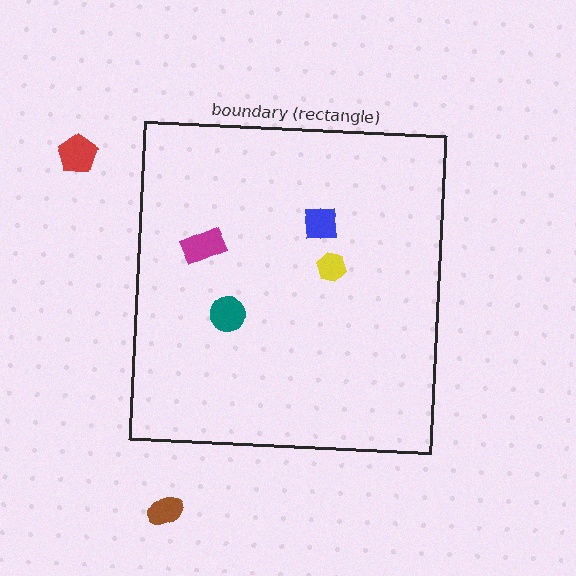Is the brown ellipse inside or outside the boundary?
Outside.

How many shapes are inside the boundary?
4 inside, 2 outside.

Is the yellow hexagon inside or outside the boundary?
Inside.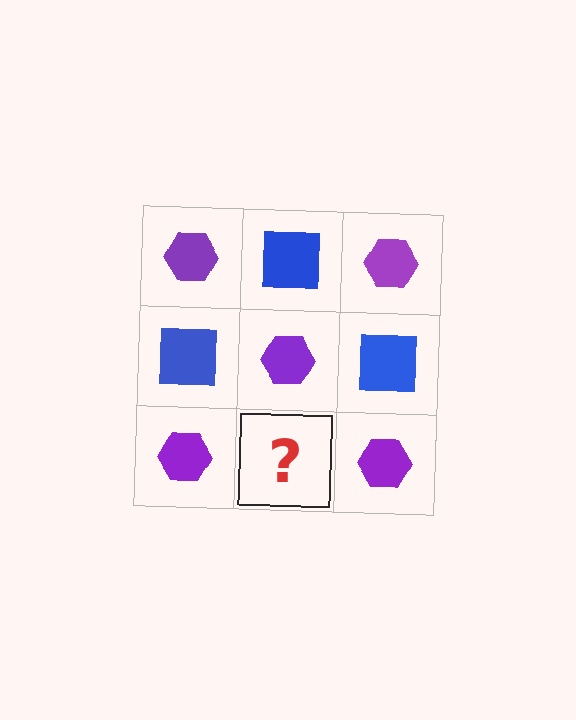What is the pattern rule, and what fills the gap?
The rule is that it alternates purple hexagon and blue square in a checkerboard pattern. The gap should be filled with a blue square.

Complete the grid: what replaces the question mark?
The question mark should be replaced with a blue square.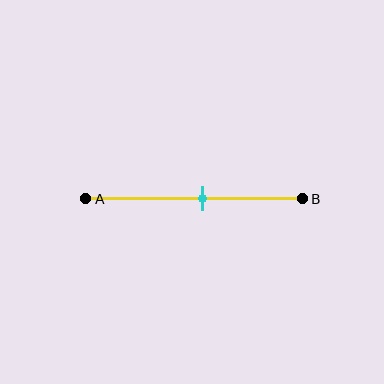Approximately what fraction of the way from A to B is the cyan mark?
The cyan mark is approximately 55% of the way from A to B.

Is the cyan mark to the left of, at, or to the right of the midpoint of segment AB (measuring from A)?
The cyan mark is to the right of the midpoint of segment AB.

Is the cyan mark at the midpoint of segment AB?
No, the mark is at about 55% from A, not at the 50% midpoint.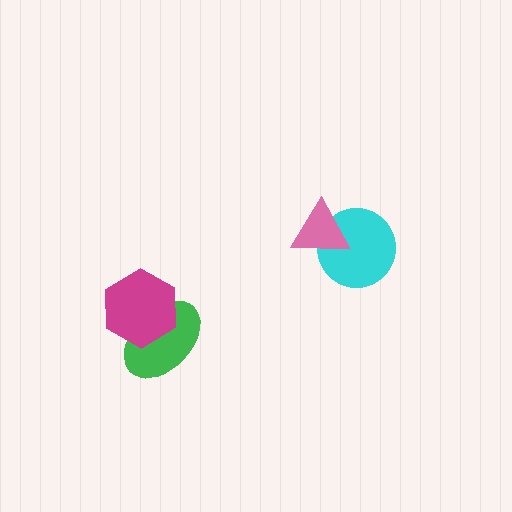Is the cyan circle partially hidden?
Yes, it is partially covered by another shape.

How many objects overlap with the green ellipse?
1 object overlaps with the green ellipse.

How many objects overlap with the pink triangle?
1 object overlaps with the pink triangle.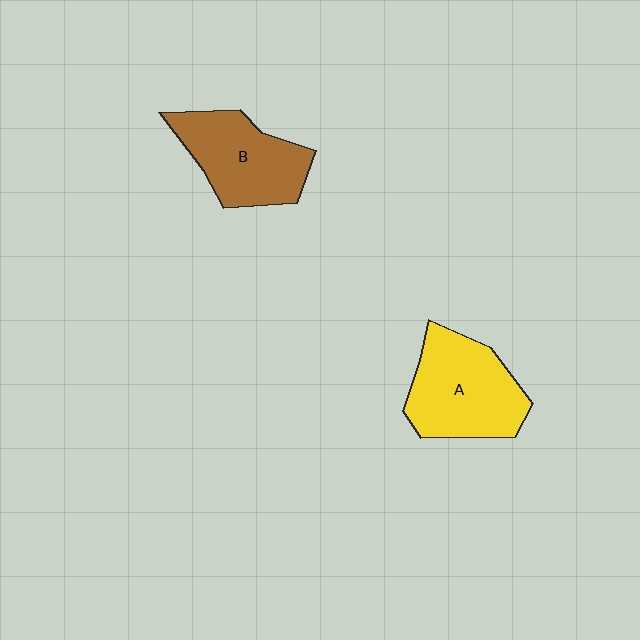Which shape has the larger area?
Shape A (yellow).